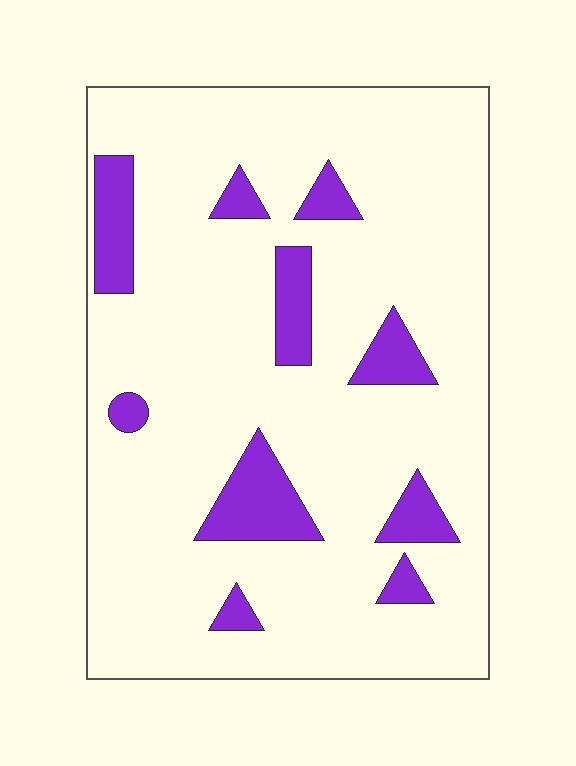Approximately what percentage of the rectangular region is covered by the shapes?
Approximately 15%.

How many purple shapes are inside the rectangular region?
10.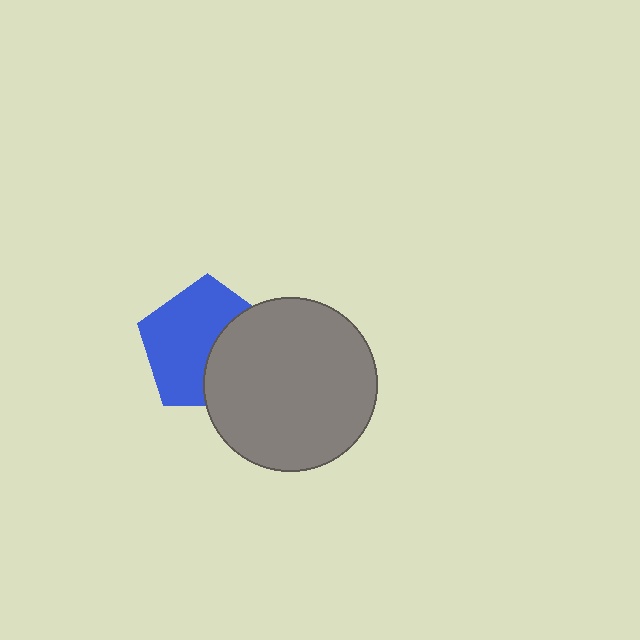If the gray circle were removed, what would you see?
You would see the complete blue pentagon.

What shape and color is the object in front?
The object in front is a gray circle.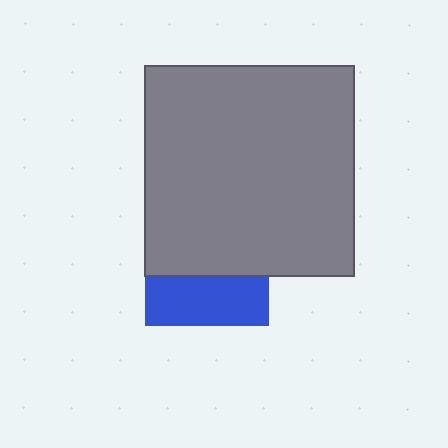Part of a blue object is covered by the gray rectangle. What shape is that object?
It is a square.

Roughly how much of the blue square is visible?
A small part of it is visible (roughly 39%).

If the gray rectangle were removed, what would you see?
You would see the complete blue square.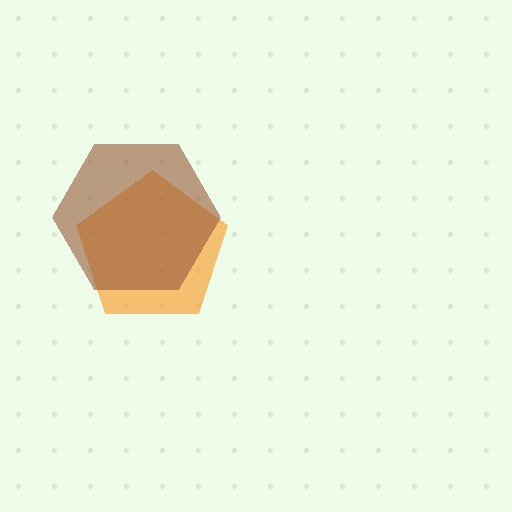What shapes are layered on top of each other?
The layered shapes are: an orange pentagon, a brown hexagon.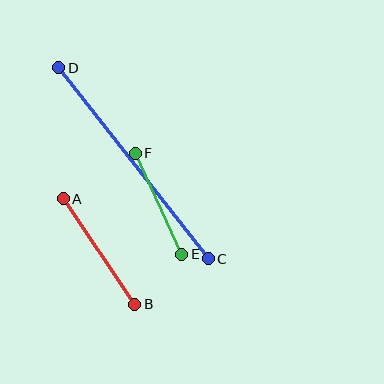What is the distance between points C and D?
The distance is approximately 243 pixels.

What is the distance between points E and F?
The distance is approximately 111 pixels.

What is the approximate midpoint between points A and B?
The midpoint is at approximately (99, 251) pixels.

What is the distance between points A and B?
The distance is approximately 127 pixels.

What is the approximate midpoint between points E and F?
The midpoint is at approximately (158, 204) pixels.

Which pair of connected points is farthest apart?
Points C and D are farthest apart.